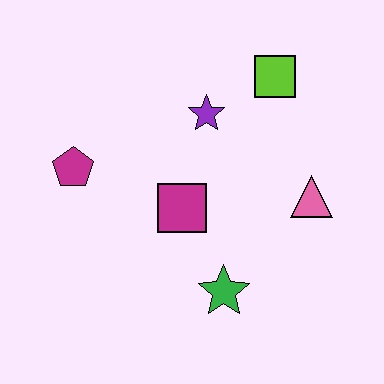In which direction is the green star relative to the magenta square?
The green star is below the magenta square.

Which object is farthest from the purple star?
The green star is farthest from the purple star.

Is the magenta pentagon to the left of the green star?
Yes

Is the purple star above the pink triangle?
Yes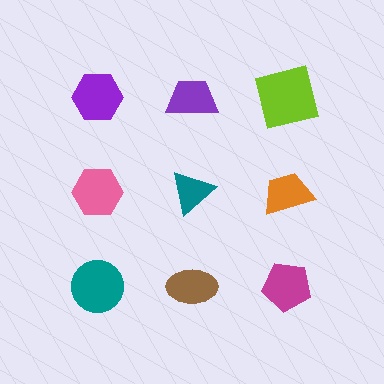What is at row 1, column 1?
A purple hexagon.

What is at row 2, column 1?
A pink hexagon.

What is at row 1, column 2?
A purple trapezoid.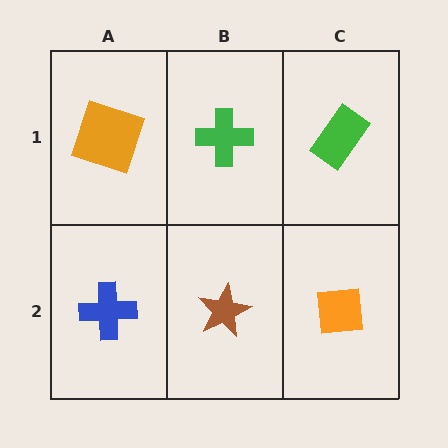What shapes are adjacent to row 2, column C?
A green rectangle (row 1, column C), a brown star (row 2, column B).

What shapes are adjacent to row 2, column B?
A green cross (row 1, column B), a blue cross (row 2, column A), an orange square (row 2, column C).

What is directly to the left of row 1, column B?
An orange square.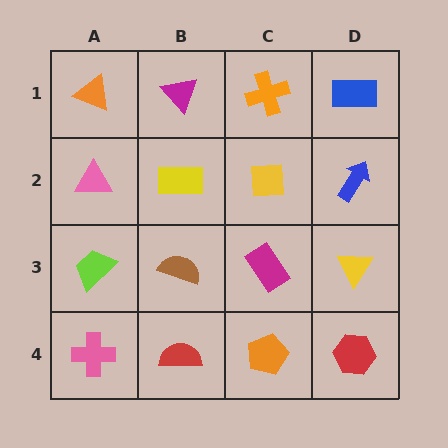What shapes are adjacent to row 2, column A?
An orange triangle (row 1, column A), a lime trapezoid (row 3, column A), a yellow rectangle (row 2, column B).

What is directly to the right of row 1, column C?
A blue rectangle.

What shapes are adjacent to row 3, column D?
A blue arrow (row 2, column D), a red hexagon (row 4, column D), a magenta rectangle (row 3, column C).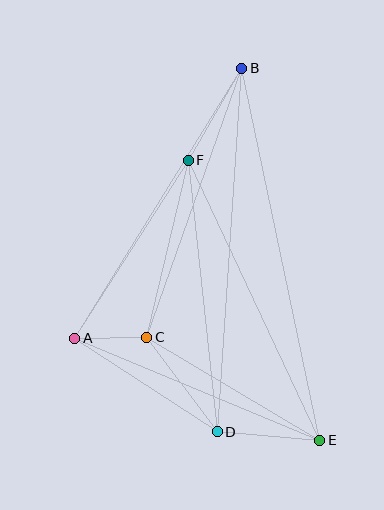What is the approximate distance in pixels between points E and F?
The distance between E and F is approximately 309 pixels.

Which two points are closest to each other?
Points A and C are closest to each other.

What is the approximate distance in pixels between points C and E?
The distance between C and E is approximately 201 pixels.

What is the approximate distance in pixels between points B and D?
The distance between B and D is approximately 364 pixels.